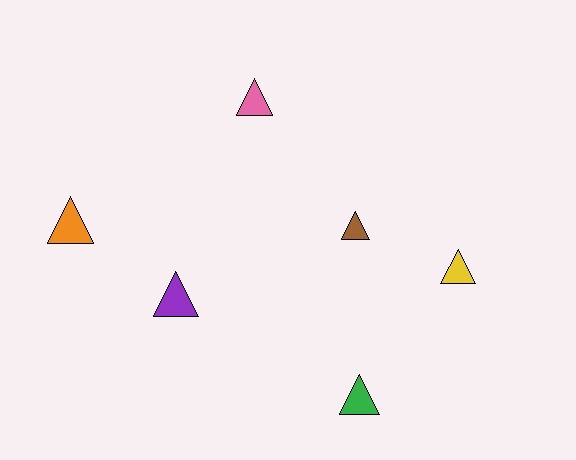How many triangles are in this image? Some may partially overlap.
There are 6 triangles.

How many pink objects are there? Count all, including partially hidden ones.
There is 1 pink object.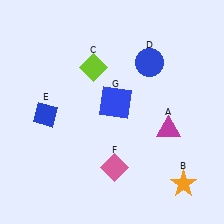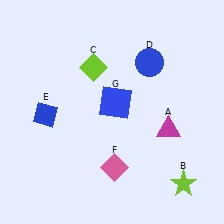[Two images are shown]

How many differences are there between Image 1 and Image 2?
There is 1 difference between the two images.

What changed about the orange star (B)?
In Image 1, B is orange. In Image 2, it changed to lime.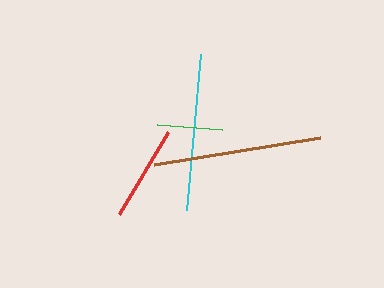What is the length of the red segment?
The red segment is approximately 95 pixels long.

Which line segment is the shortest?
The green line is the shortest at approximately 65 pixels.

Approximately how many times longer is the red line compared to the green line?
The red line is approximately 1.5 times the length of the green line.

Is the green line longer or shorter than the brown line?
The brown line is longer than the green line.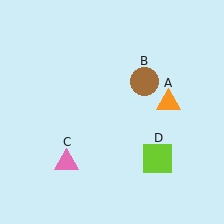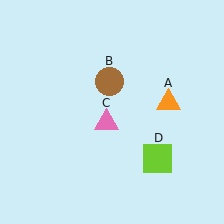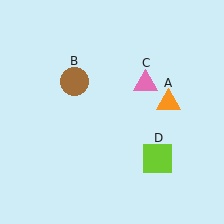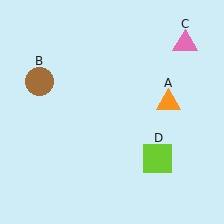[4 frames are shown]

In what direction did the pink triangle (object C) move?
The pink triangle (object C) moved up and to the right.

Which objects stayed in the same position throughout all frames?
Orange triangle (object A) and lime square (object D) remained stationary.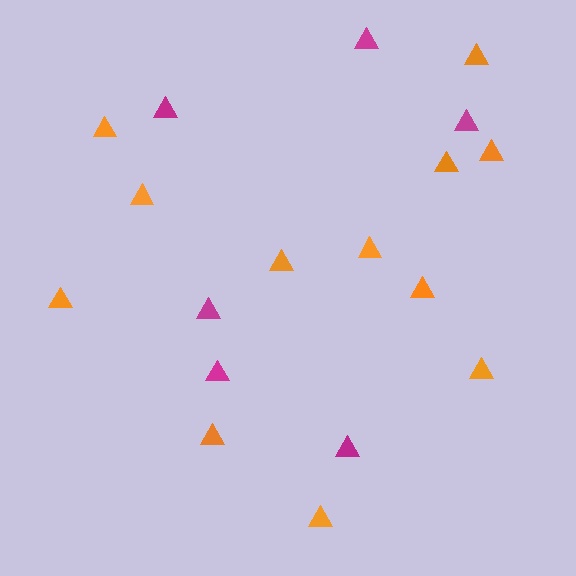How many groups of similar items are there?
There are 2 groups: one group of magenta triangles (6) and one group of orange triangles (12).